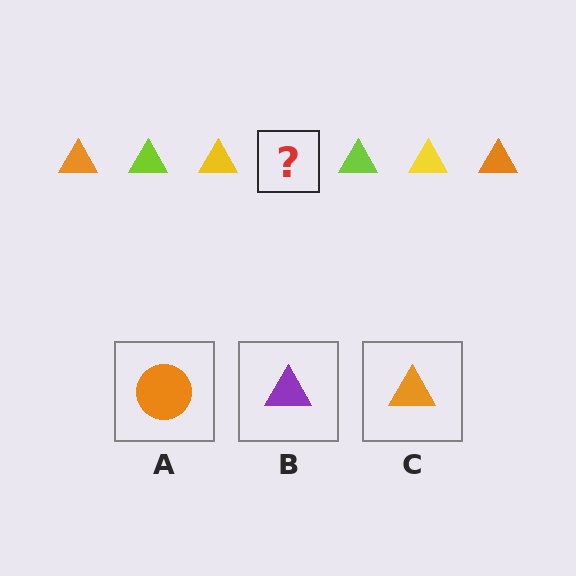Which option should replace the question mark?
Option C.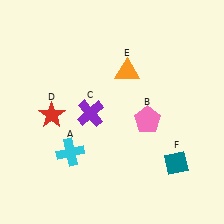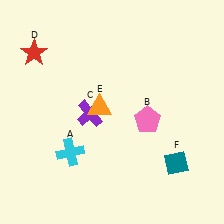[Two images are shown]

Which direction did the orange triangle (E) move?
The orange triangle (E) moved down.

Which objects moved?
The objects that moved are: the red star (D), the orange triangle (E).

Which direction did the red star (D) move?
The red star (D) moved up.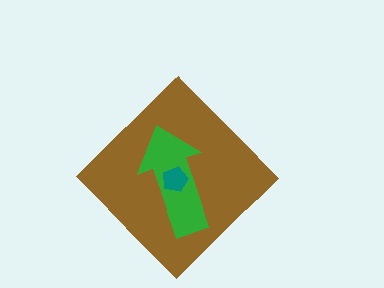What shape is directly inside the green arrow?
The teal pentagon.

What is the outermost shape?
The brown diamond.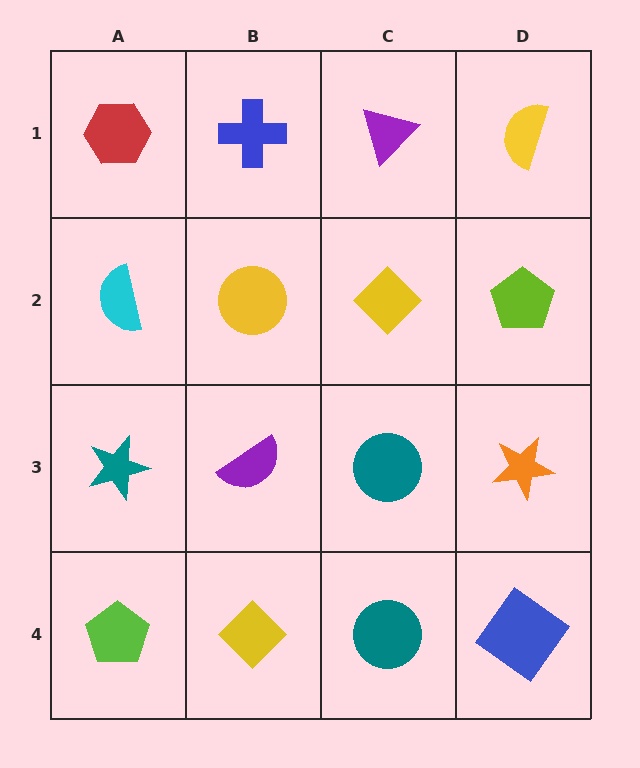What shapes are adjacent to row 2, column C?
A purple triangle (row 1, column C), a teal circle (row 3, column C), a yellow circle (row 2, column B), a lime pentagon (row 2, column D).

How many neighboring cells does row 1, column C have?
3.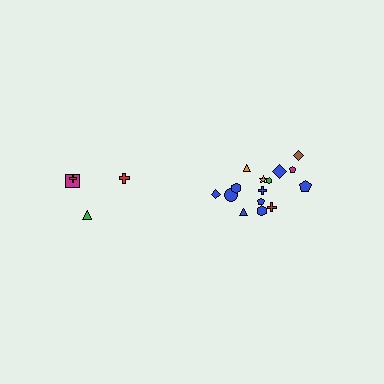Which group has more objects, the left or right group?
The right group.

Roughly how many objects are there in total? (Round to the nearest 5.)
Roughly 20 objects in total.